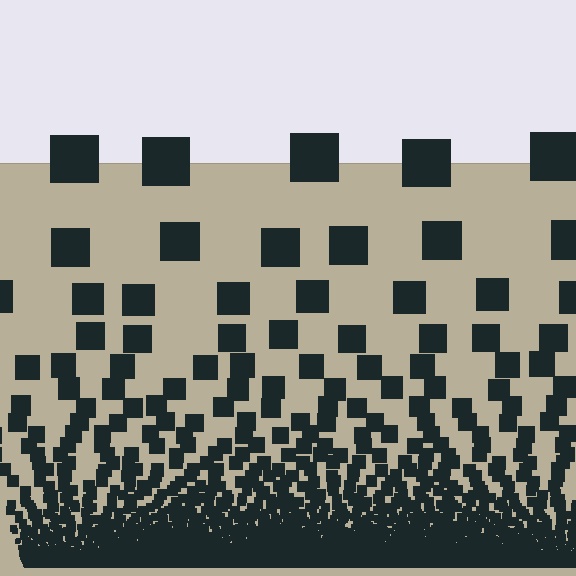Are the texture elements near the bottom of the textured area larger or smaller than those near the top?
Smaller. The gradient is inverted — elements near the bottom are smaller and denser.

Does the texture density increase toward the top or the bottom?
Density increases toward the bottom.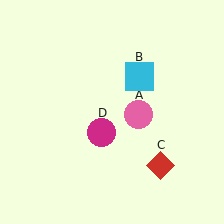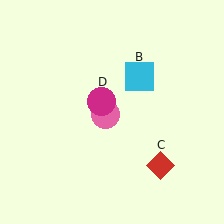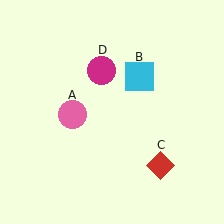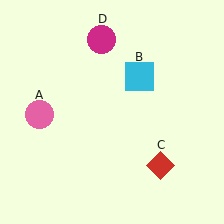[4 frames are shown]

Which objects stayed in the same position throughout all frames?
Cyan square (object B) and red diamond (object C) remained stationary.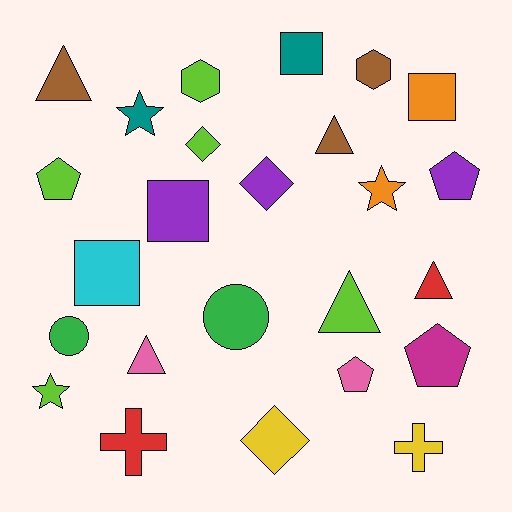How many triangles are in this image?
There are 5 triangles.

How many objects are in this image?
There are 25 objects.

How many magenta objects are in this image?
There is 1 magenta object.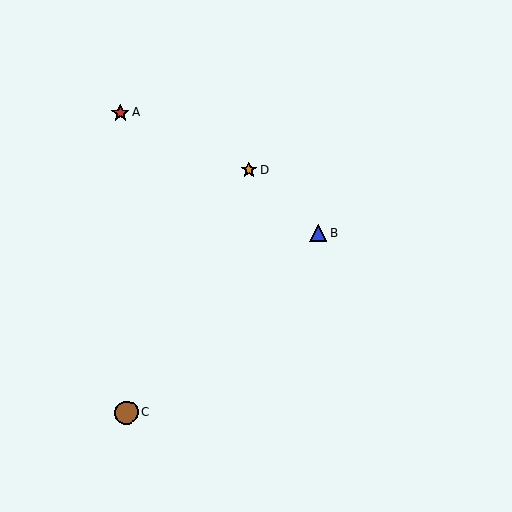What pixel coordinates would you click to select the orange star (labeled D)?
Click at (249, 170) to select the orange star D.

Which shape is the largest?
The brown circle (labeled C) is the largest.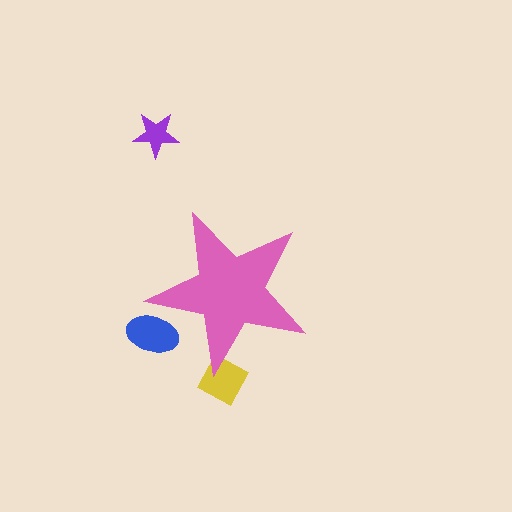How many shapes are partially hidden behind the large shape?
2 shapes are partially hidden.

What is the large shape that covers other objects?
A pink star.